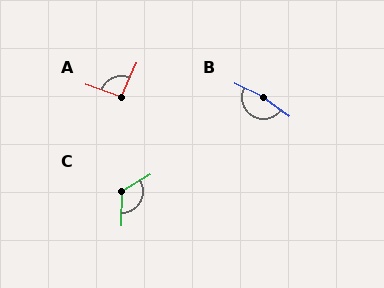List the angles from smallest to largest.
A (94°), C (121°), B (168°).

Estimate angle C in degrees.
Approximately 121 degrees.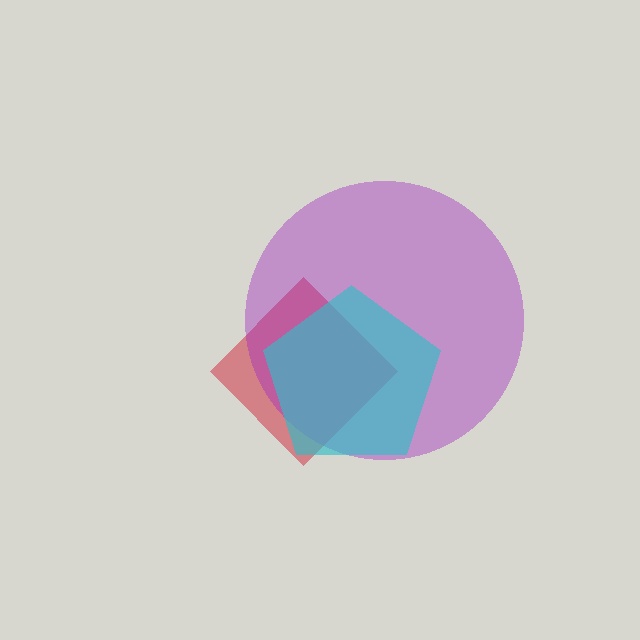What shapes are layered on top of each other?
The layered shapes are: a red diamond, a purple circle, a cyan pentagon.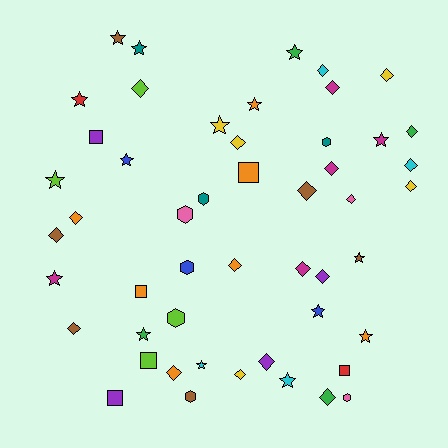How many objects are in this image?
There are 50 objects.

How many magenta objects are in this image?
There are 5 magenta objects.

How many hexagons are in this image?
There are 7 hexagons.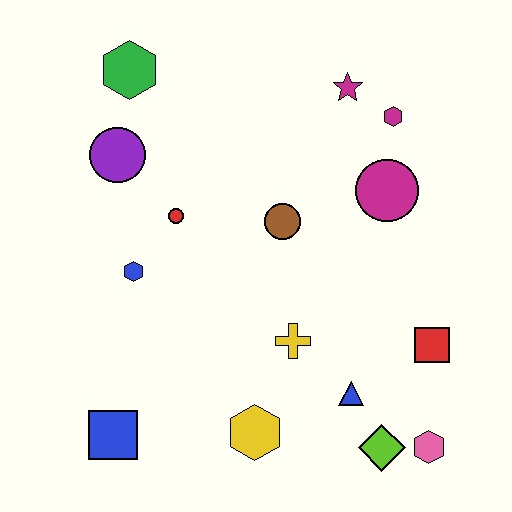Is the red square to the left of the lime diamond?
No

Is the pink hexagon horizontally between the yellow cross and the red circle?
No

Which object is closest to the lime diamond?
The pink hexagon is closest to the lime diamond.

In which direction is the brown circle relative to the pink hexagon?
The brown circle is above the pink hexagon.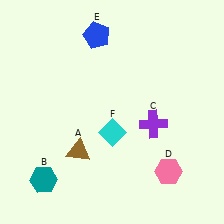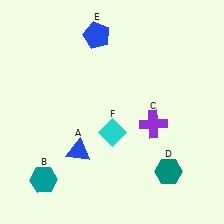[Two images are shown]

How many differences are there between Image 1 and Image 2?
There are 2 differences between the two images.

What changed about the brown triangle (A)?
In Image 1, A is brown. In Image 2, it changed to blue.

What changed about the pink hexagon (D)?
In Image 1, D is pink. In Image 2, it changed to teal.